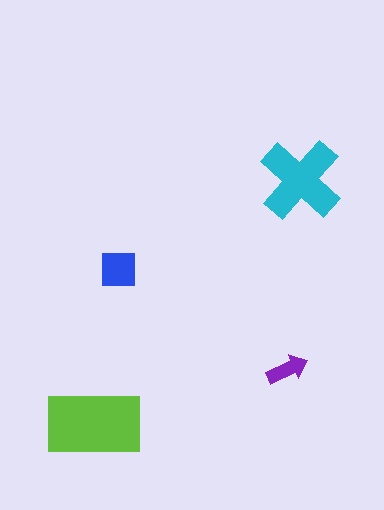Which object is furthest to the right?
The cyan cross is rightmost.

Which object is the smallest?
The purple arrow.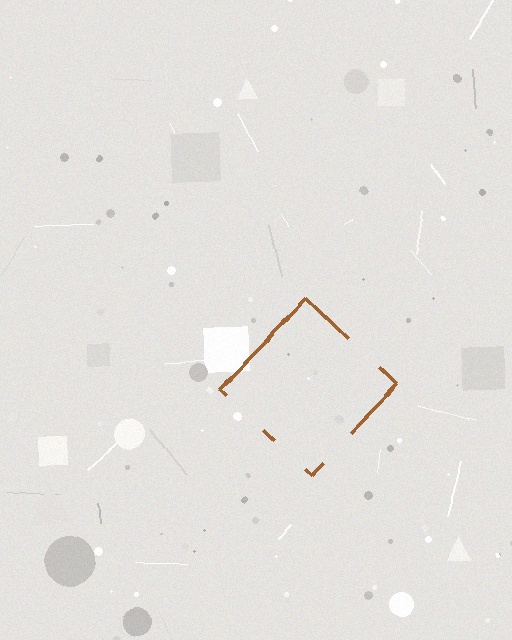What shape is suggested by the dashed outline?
The dashed outline suggests a diamond.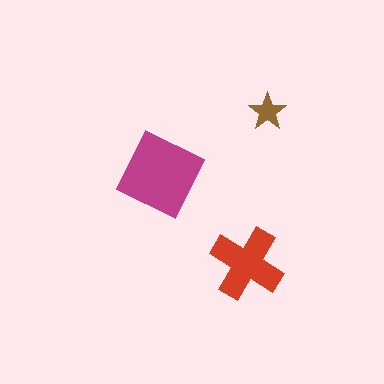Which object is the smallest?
The brown star.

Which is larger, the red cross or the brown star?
The red cross.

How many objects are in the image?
There are 3 objects in the image.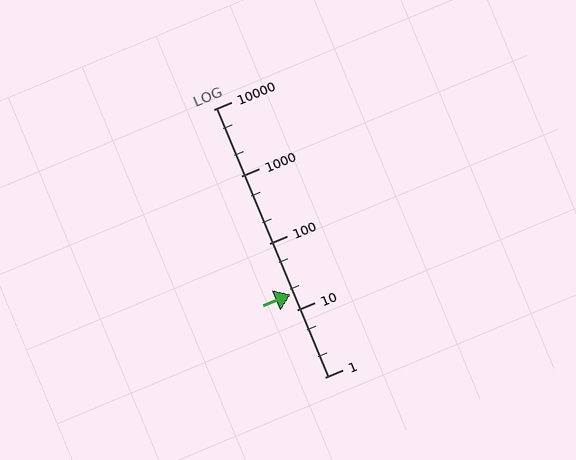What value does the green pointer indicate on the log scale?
The pointer indicates approximately 17.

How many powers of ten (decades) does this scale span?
The scale spans 4 decades, from 1 to 10000.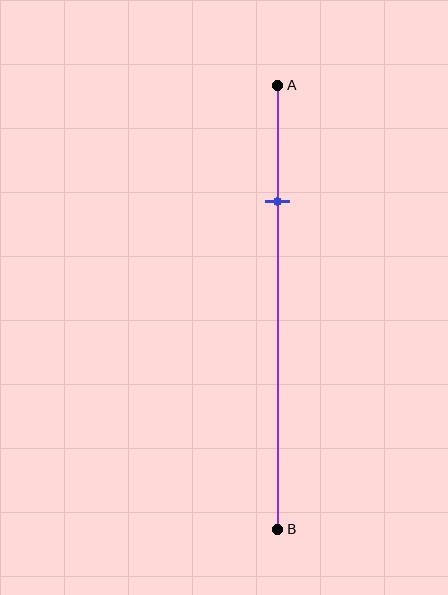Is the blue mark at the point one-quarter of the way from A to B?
Yes, the mark is approximately at the one-quarter point.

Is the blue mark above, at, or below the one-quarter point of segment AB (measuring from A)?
The blue mark is approximately at the one-quarter point of segment AB.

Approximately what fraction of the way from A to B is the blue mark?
The blue mark is approximately 25% of the way from A to B.